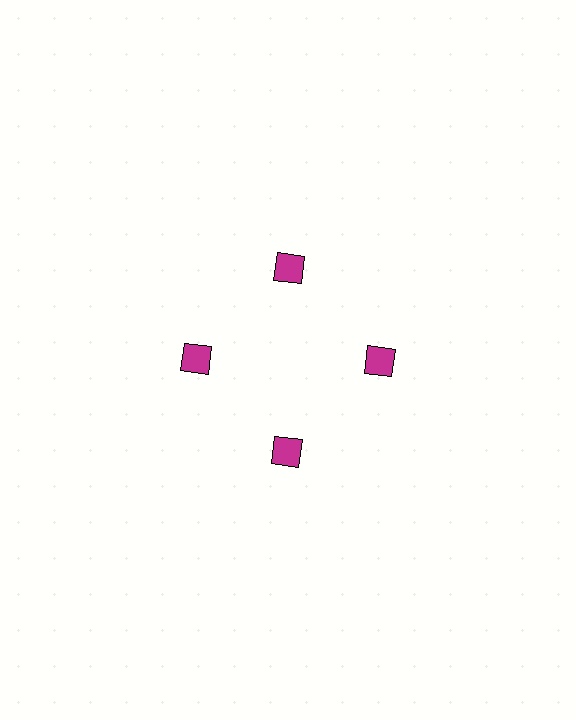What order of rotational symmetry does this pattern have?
This pattern has 4-fold rotational symmetry.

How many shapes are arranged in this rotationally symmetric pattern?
There are 4 shapes, arranged in 4 groups of 1.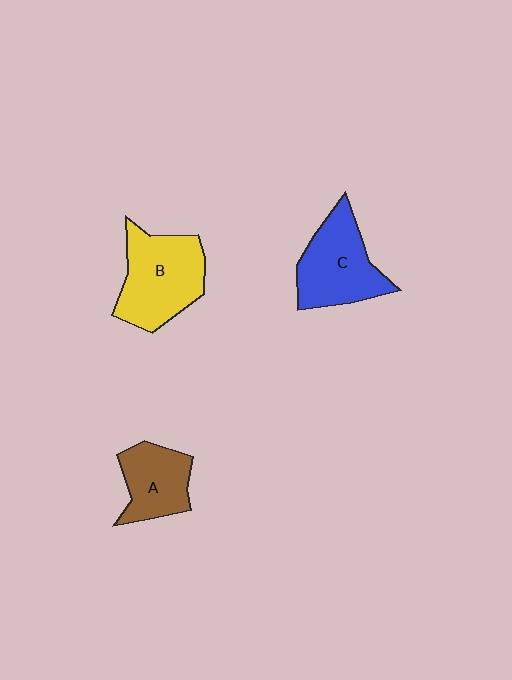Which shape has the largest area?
Shape B (yellow).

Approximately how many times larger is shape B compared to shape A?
Approximately 1.5 times.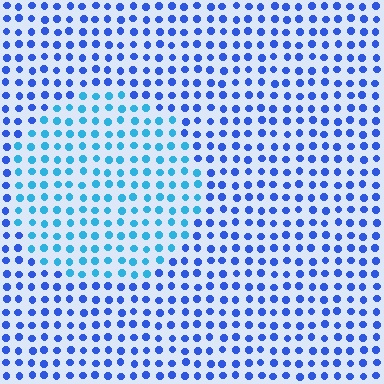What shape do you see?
I see a circle.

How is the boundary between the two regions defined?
The boundary is defined purely by a slight shift in hue (about 32 degrees). Spacing, size, and orientation are identical on both sides.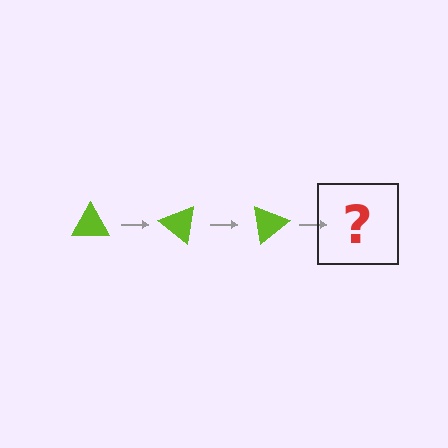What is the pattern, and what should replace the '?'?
The pattern is that the triangle rotates 40 degrees each step. The '?' should be a lime triangle rotated 120 degrees.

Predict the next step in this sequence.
The next step is a lime triangle rotated 120 degrees.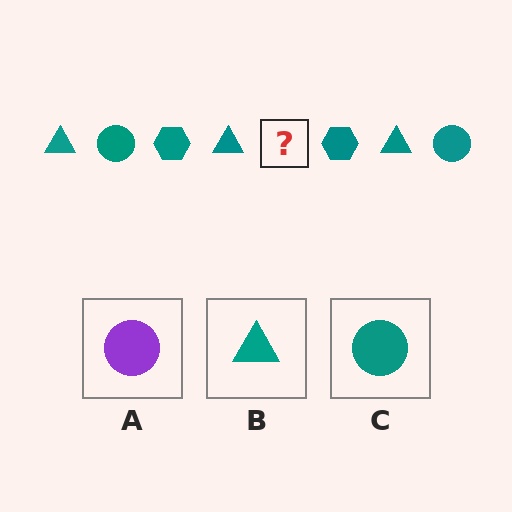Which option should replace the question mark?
Option C.